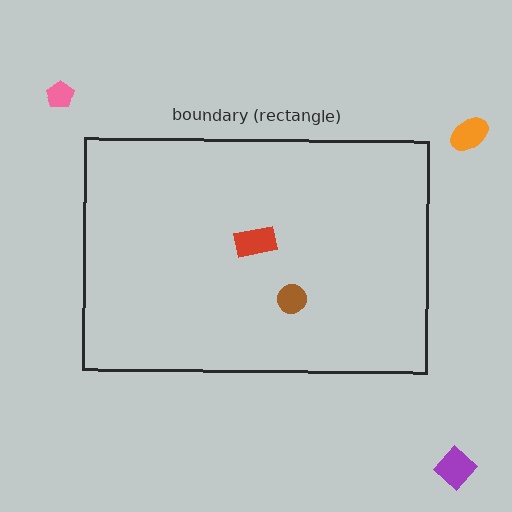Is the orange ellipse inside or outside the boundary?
Outside.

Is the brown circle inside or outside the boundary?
Inside.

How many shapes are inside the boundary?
2 inside, 3 outside.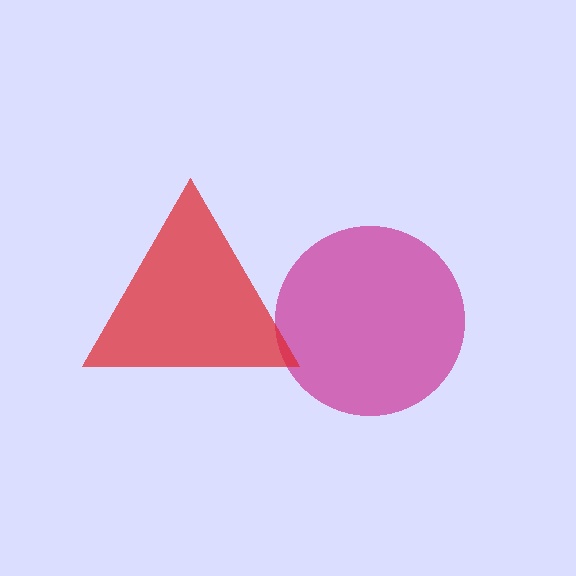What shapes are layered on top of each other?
The layered shapes are: a magenta circle, a red triangle.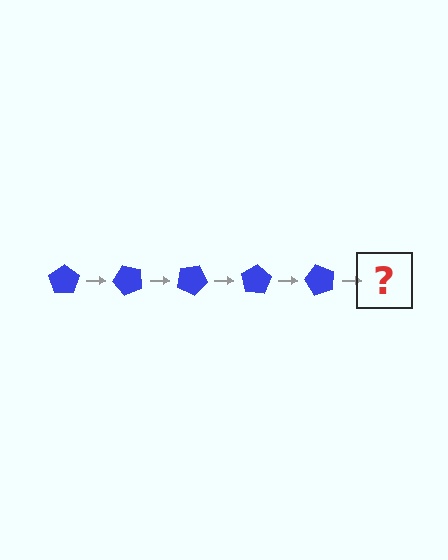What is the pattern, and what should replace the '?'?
The pattern is that the pentagon rotates 50 degrees each step. The '?' should be a blue pentagon rotated 250 degrees.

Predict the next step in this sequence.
The next step is a blue pentagon rotated 250 degrees.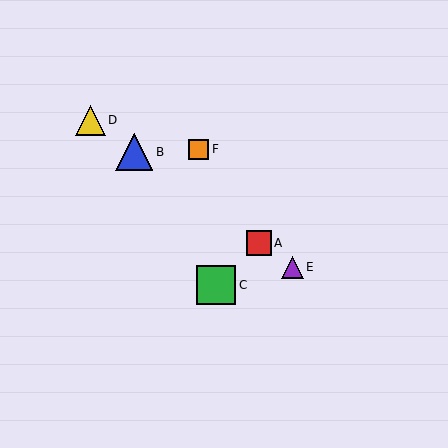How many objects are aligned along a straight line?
4 objects (A, B, D, E) are aligned along a straight line.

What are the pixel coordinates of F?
Object F is at (199, 149).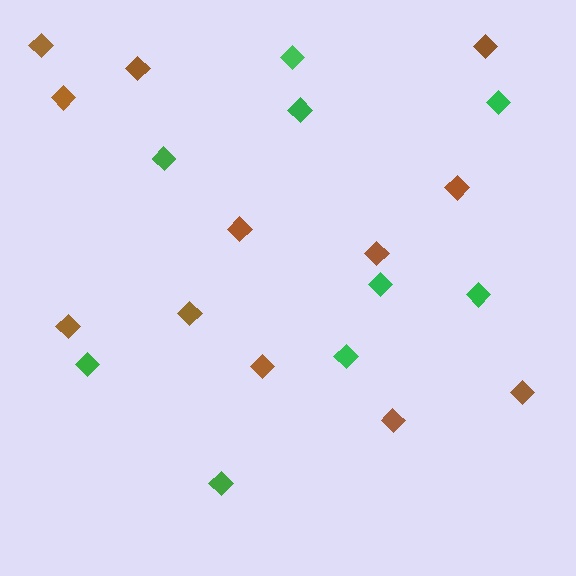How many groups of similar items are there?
There are 2 groups: one group of green diamonds (9) and one group of brown diamonds (12).